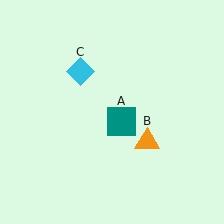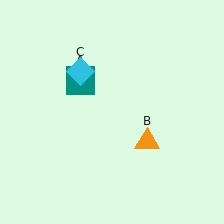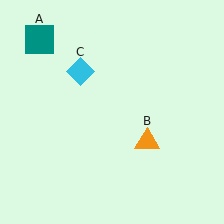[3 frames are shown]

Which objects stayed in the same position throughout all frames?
Orange triangle (object B) and cyan diamond (object C) remained stationary.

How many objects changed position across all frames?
1 object changed position: teal square (object A).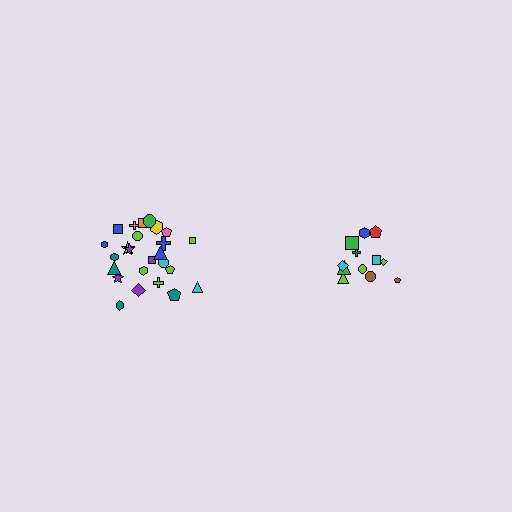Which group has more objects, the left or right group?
The left group.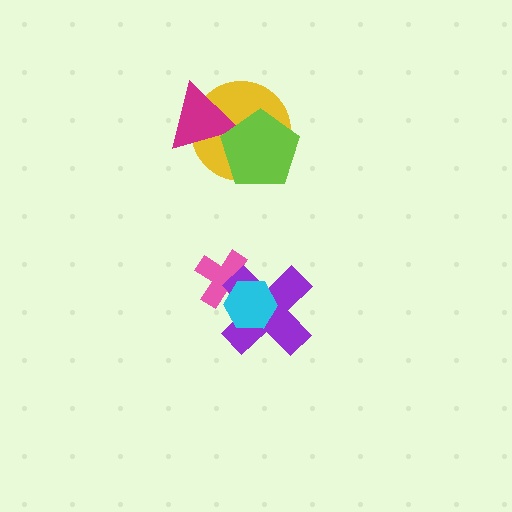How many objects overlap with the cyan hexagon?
2 objects overlap with the cyan hexagon.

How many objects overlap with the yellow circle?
2 objects overlap with the yellow circle.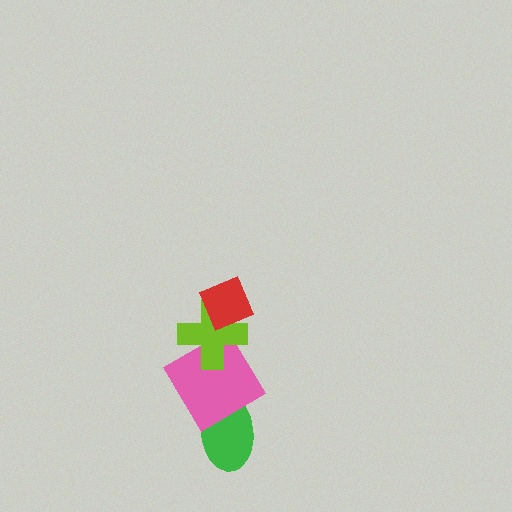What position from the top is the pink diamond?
The pink diamond is 3rd from the top.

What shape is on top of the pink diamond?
The lime cross is on top of the pink diamond.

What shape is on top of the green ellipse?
The pink diamond is on top of the green ellipse.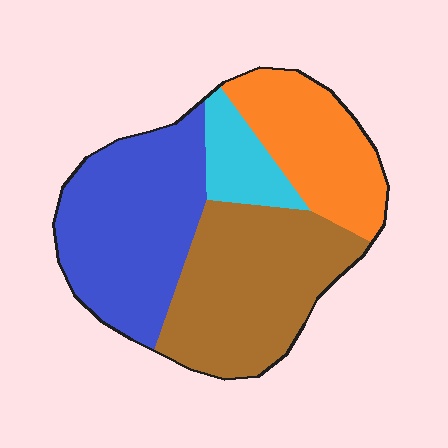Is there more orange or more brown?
Brown.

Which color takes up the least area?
Cyan, at roughly 10%.